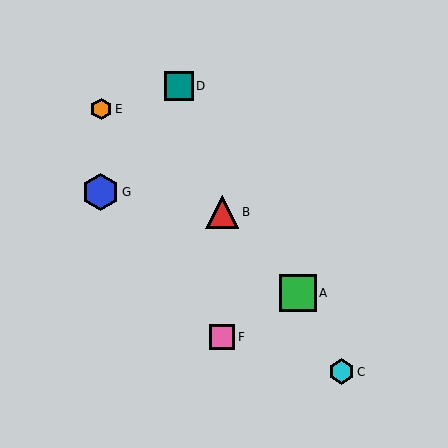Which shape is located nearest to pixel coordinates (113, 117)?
The orange hexagon (labeled E) at (101, 109) is nearest to that location.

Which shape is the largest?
The blue hexagon (labeled G) is the largest.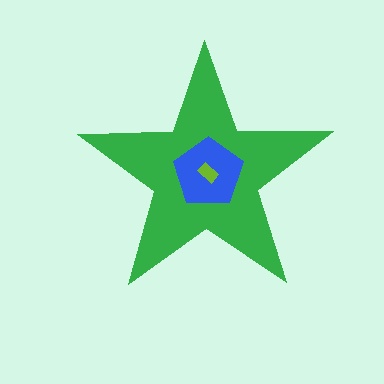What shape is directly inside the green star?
The blue pentagon.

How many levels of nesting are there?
3.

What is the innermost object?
The lime rectangle.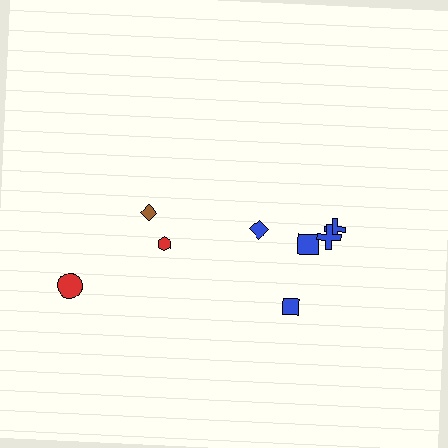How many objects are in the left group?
There are 3 objects.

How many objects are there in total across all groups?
There are 8 objects.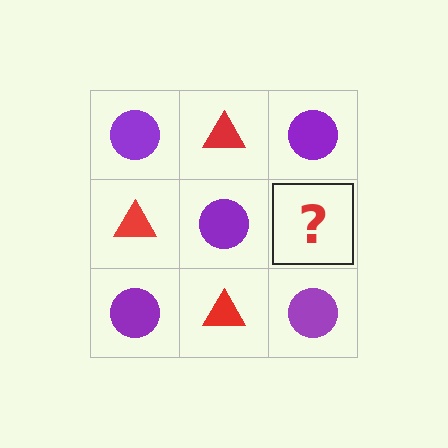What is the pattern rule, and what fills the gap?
The rule is that it alternates purple circle and red triangle in a checkerboard pattern. The gap should be filled with a red triangle.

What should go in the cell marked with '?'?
The missing cell should contain a red triangle.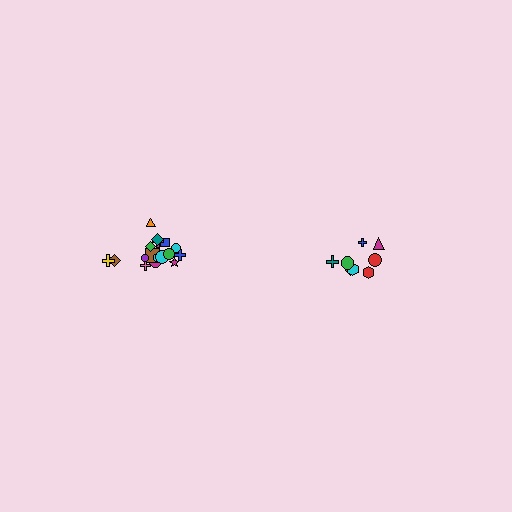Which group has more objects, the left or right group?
The left group.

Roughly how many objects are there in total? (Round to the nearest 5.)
Roughly 25 objects in total.